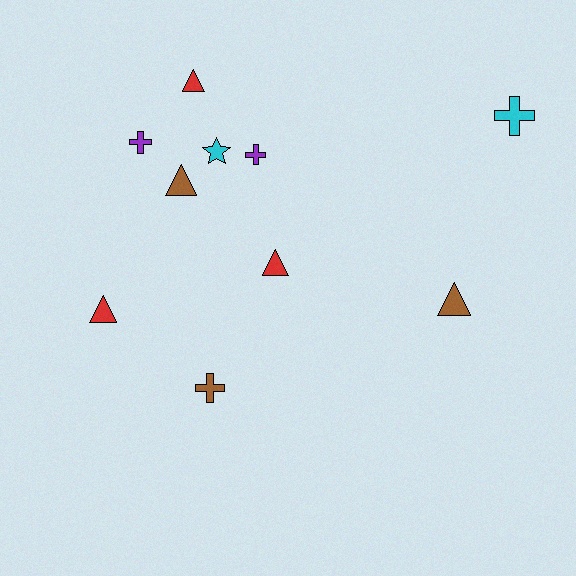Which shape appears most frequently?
Triangle, with 5 objects.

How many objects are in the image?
There are 10 objects.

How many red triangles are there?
There are 3 red triangles.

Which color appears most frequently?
Red, with 3 objects.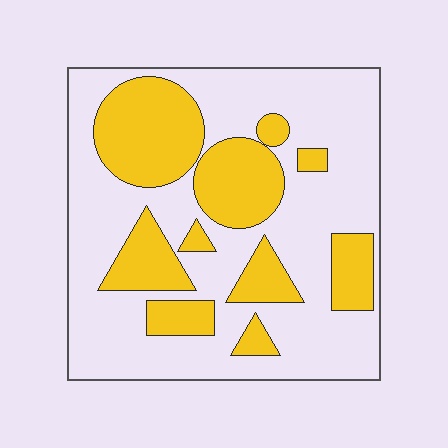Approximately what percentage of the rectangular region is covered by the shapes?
Approximately 35%.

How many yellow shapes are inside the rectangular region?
10.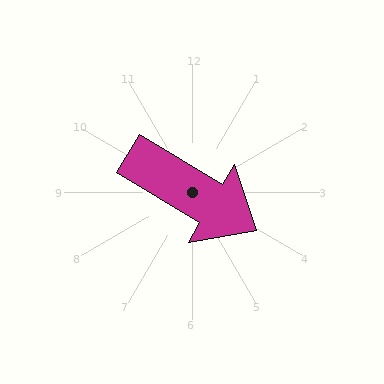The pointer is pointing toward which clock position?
Roughly 4 o'clock.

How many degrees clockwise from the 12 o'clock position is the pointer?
Approximately 121 degrees.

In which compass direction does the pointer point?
Southeast.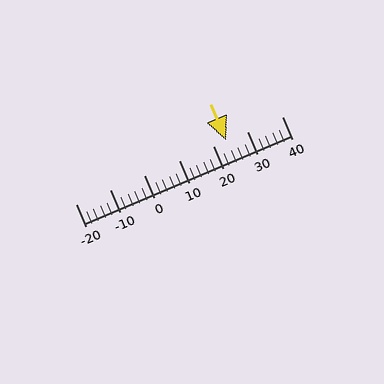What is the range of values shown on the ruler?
The ruler shows values from -20 to 40.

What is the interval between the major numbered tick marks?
The major tick marks are spaced 10 units apart.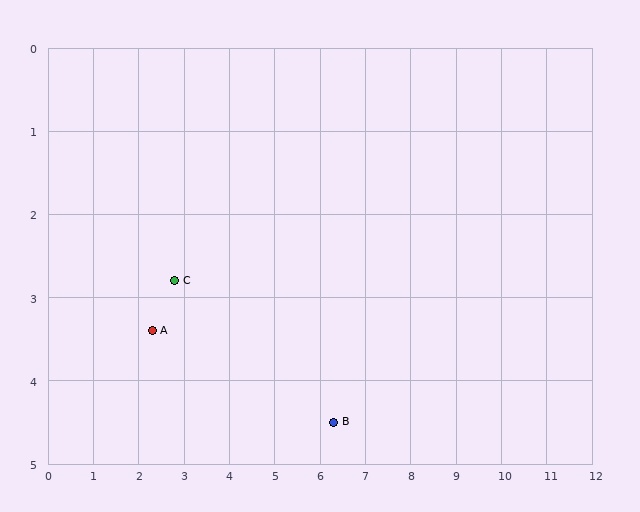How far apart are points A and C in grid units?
Points A and C are about 0.8 grid units apart.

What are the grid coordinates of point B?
Point B is at approximately (6.3, 4.5).